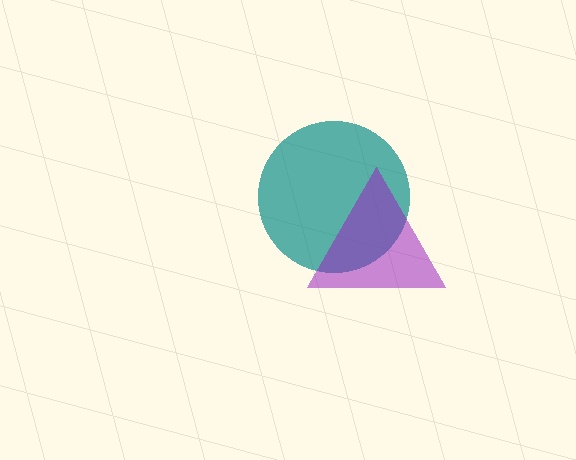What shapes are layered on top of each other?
The layered shapes are: a teal circle, a purple triangle.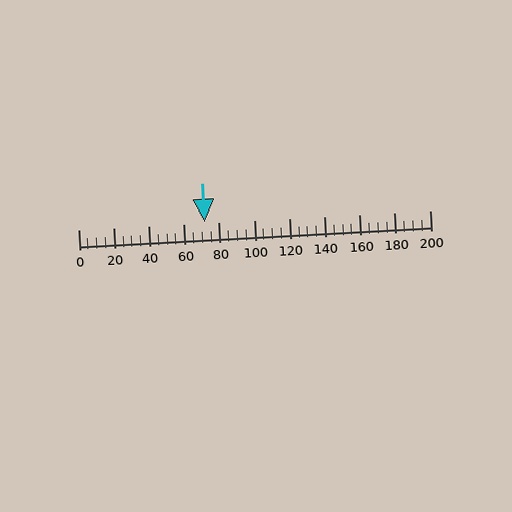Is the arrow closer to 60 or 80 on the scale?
The arrow is closer to 80.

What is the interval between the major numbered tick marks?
The major tick marks are spaced 20 units apart.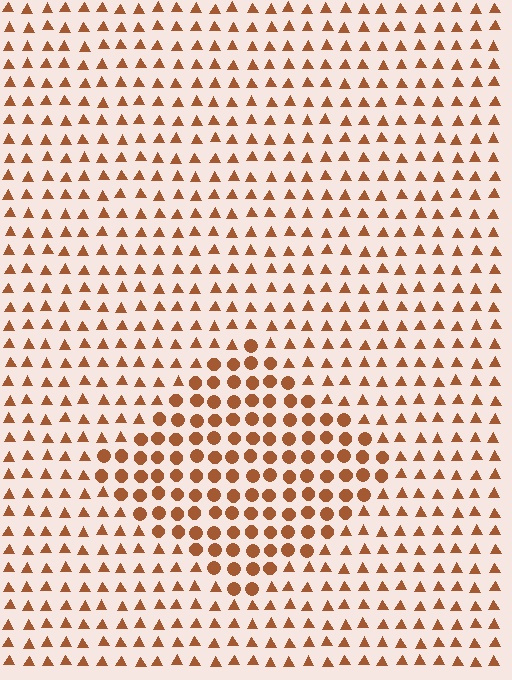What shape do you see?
I see a diamond.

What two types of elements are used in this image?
The image uses circles inside the diamond region and triangles outside it.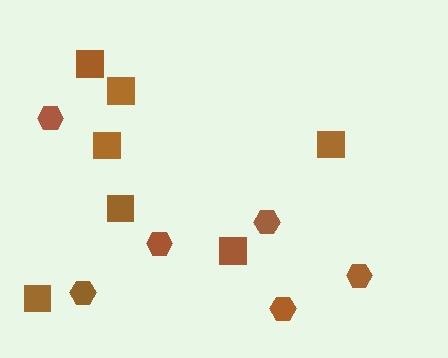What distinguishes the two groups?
There are 2 groups: one group of squares (7) and one group of hexagons (6).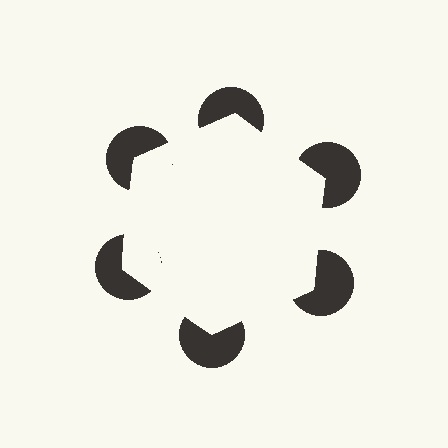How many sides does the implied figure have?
6 sides.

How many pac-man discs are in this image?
There are 6 — one at each vertex of the illusory hexagon.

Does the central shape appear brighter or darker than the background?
It typically appears slightly brighter than the background, even though no actual brightness change is drawn.